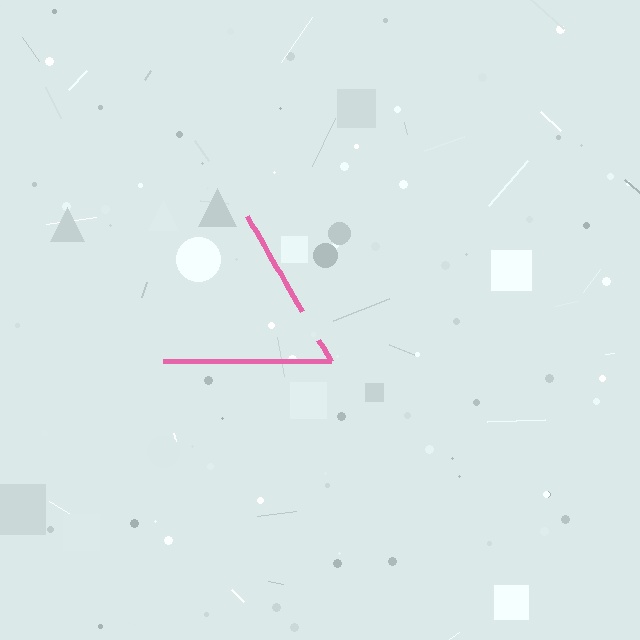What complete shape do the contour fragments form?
The contour fragments form a triangle.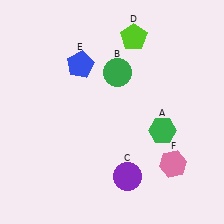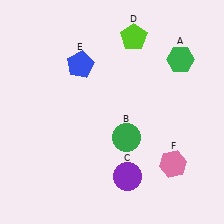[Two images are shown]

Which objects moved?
The objects that moved are: the green hexagon (A), the green circle (B).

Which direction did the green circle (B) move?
The green circle (B) moved down.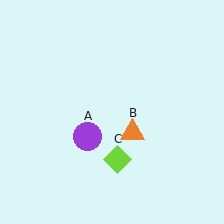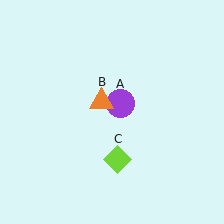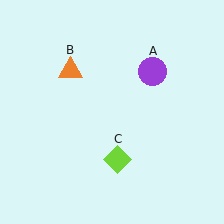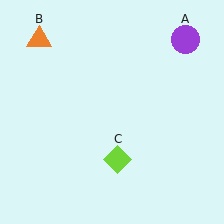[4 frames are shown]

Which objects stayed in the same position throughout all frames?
Lime diamond (object C) remained stationary.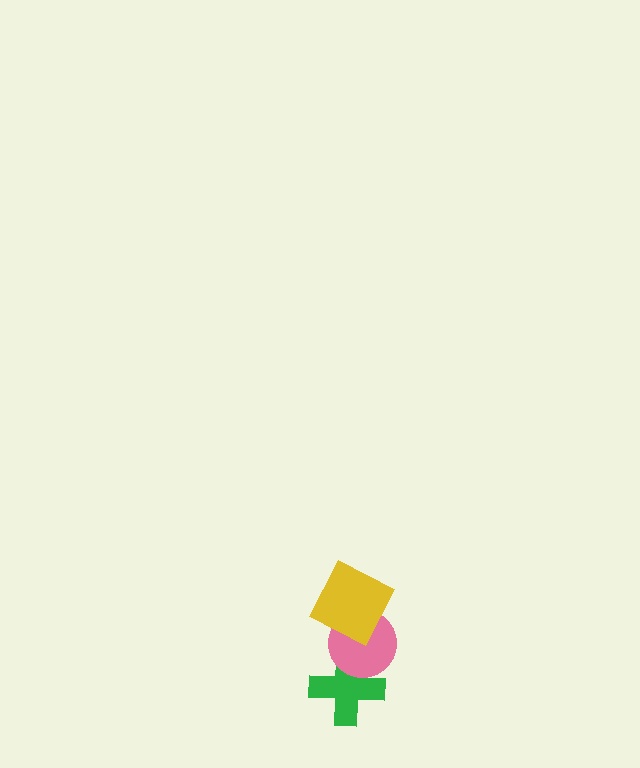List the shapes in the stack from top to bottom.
From top to bottom: the yellow square, the pink circle, the green cross.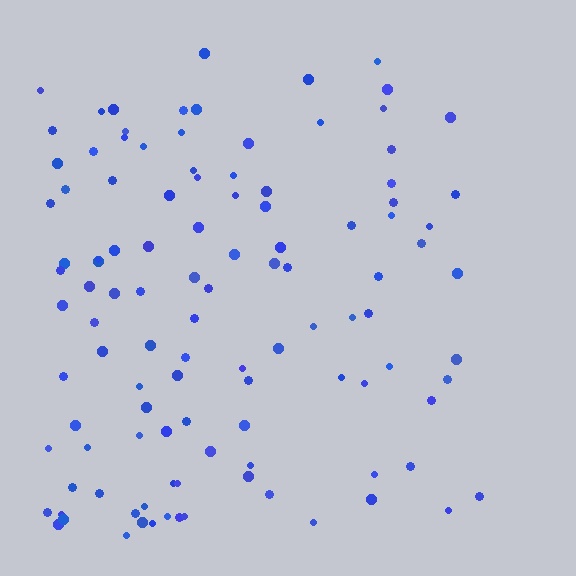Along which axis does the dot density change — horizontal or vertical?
Horizontal.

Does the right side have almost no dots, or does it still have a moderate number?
Still a moderate number, just noticeably fewer than the left.